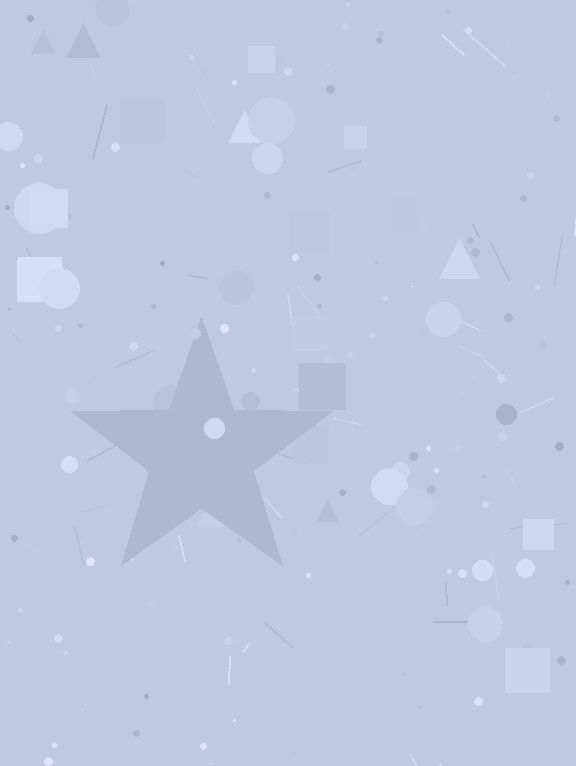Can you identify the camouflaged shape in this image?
The camouflaged shape is a star.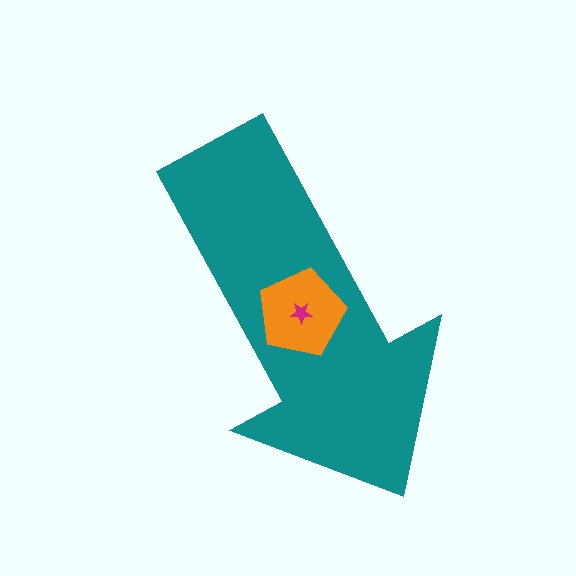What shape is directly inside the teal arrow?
The orange pentagon.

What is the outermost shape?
The teal arrow.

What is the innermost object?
The magenta star.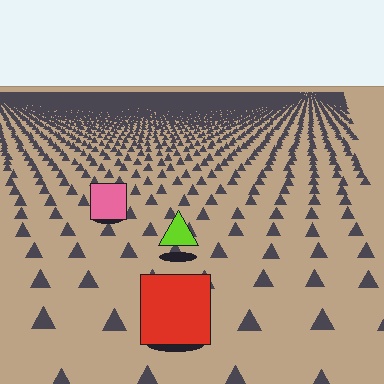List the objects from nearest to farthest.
From nearest to farthest: the red square, the lime triangle, the pink square.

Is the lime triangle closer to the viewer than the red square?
No. The red square is closer — you can tell from the texture gradient: the ground texture is coarser near it.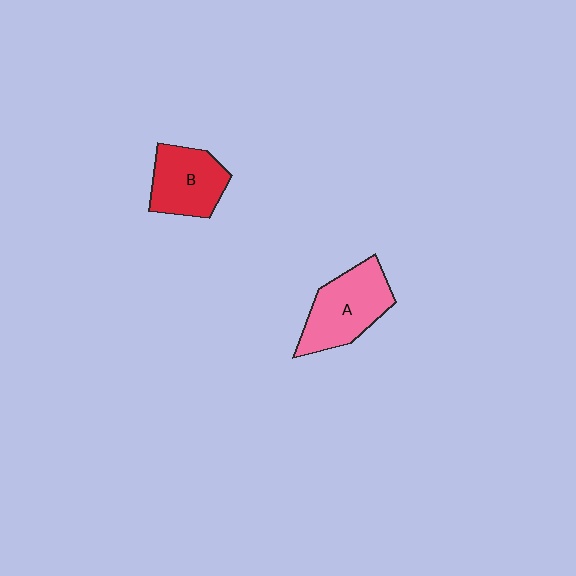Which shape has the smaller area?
Shape B (red).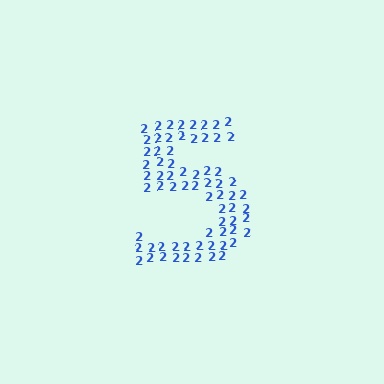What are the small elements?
The small elements are digit 2's.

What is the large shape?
The large shape is the digit 5.